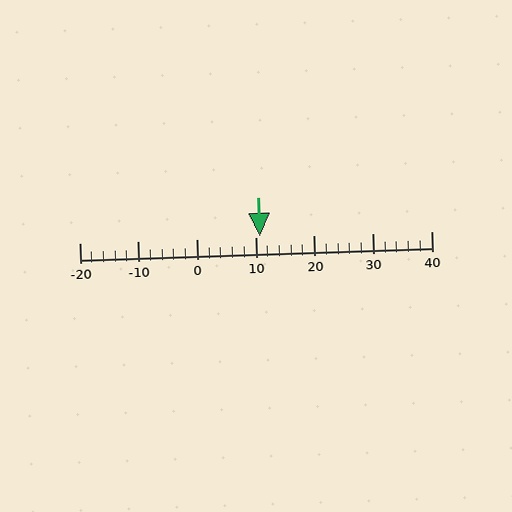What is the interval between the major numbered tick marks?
The major tick marks are spaced 10 units apart.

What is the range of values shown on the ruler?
The ruler shows values from -20 to 40.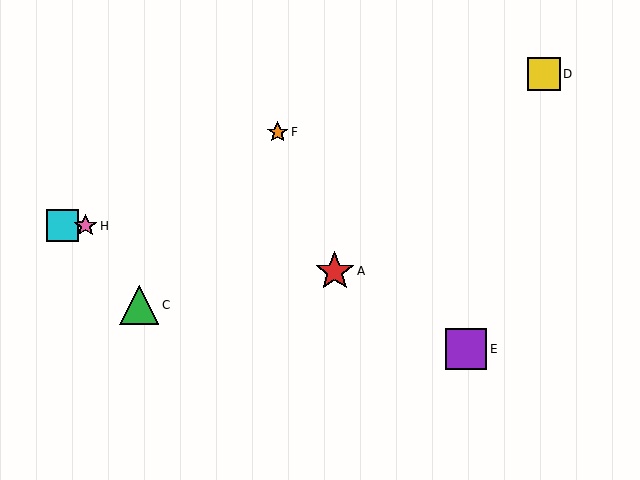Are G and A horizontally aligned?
No, G is at y≈226 and A is at y≈271.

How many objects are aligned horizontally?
3 objects (B, G, H) are aligned horizontally.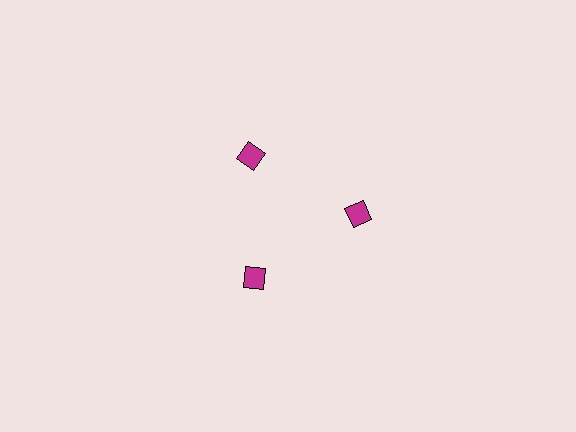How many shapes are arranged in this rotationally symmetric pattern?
There are 3 shapes, arranged in 3 groups of 1.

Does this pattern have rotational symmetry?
Yes, this pattern has 3-fold rotational symmetry. It looks the same after rotating 120 degrees around the center.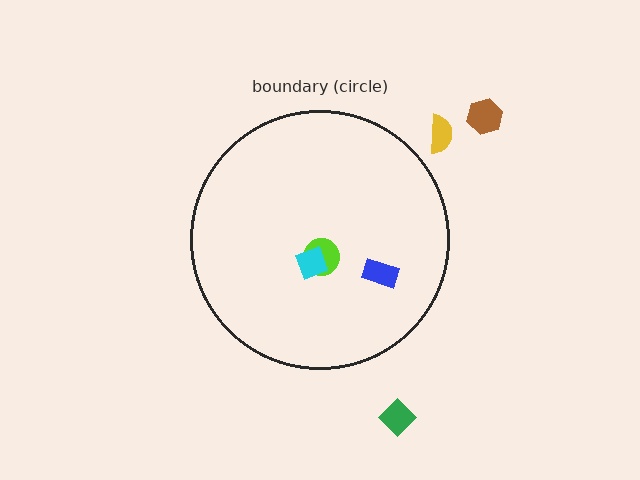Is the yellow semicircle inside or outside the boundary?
Outside.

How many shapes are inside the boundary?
3 inside, 3 outside.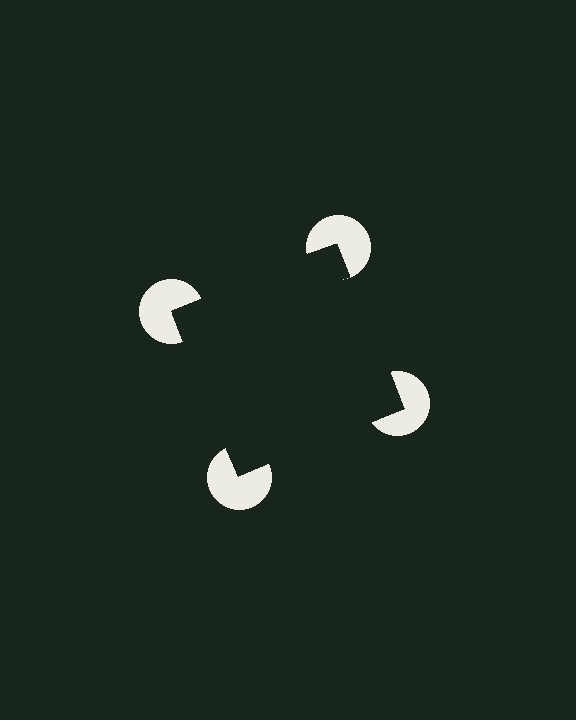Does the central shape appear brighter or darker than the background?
It typically appears slightly darker than the background, even though no actual brightness change is drawn.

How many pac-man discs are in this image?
There are 4 — one at each vertex of the illusory square.